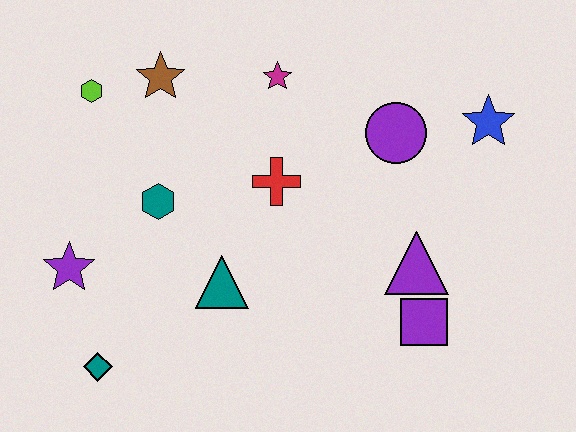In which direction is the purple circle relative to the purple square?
The purple circle is above the purple square.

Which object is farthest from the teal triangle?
The blue star is farthest from the teal triangle.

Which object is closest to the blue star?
The purple circle is closest to the blue star.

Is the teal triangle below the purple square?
No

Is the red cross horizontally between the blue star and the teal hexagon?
Yes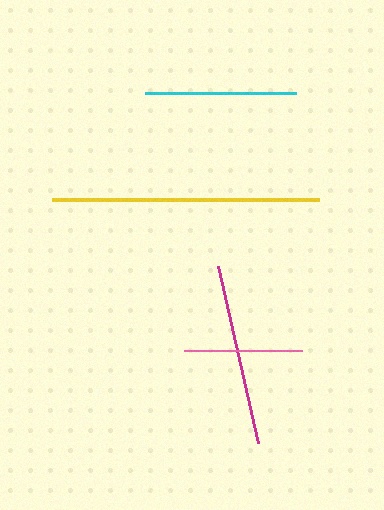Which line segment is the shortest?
The pink line is the shortest at approximately 118 pixels.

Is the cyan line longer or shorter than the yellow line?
The yellow line is longer than the cyan line.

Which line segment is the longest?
The yellow line is the longest at approximately 267 pixels.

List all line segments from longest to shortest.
From longest to shortest: yellow, magenta, cyan, pink.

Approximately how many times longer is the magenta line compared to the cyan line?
The magenta line is approximately 1.2 times the length of the cyan line.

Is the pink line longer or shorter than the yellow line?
The yellow line is longer than the pink line.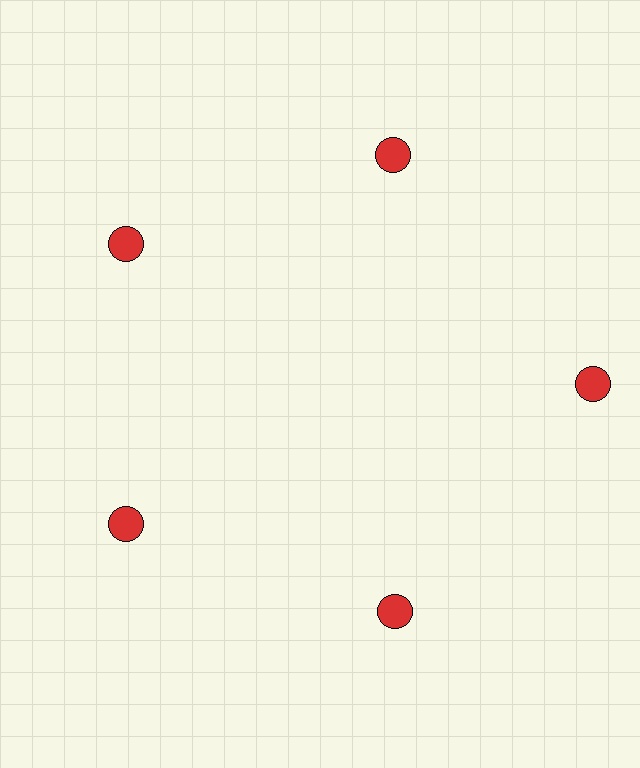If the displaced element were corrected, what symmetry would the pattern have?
It would have 5-fold rotational symmetry — the pattern would map onto itself every 72 degrees.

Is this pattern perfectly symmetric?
No. The 5 red circles are arranged in a ring, but one element near the 3 o'clock position is pushed outward from the center, breaking the 5-fold rotational symmetry.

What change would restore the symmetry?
The symmetry would be restored by moving it inward, back onto the ring so that all 5 circles sit at equal angles and equal distance from the center.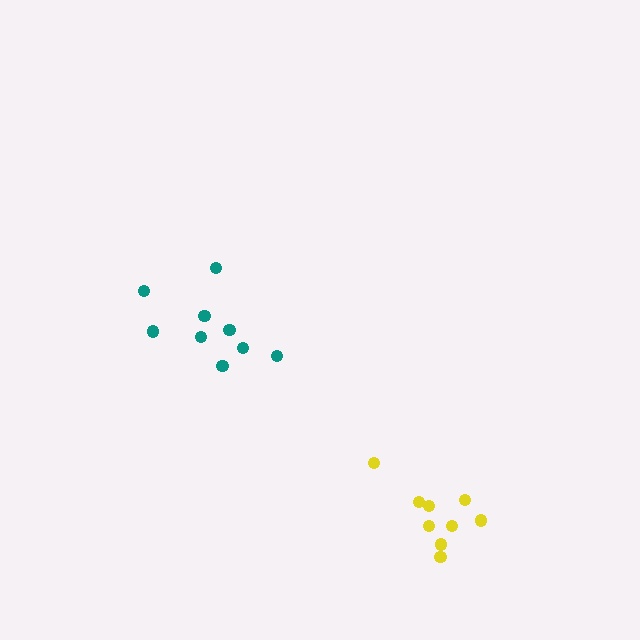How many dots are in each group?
Group 1: 9 dots, Group 2: 9 dots (18 total).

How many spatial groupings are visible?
There are 2 spatial groupings.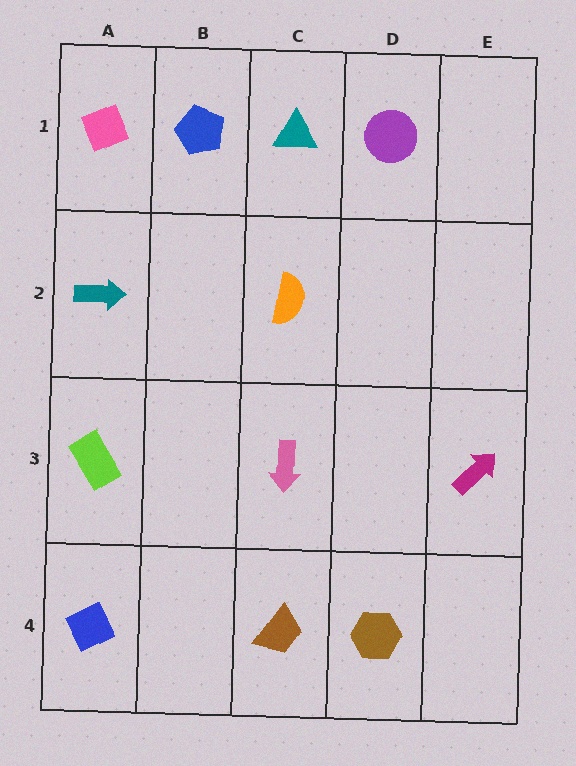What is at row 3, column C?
A pink arrow.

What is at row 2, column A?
A teal arrow.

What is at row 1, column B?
A blue pentagon.